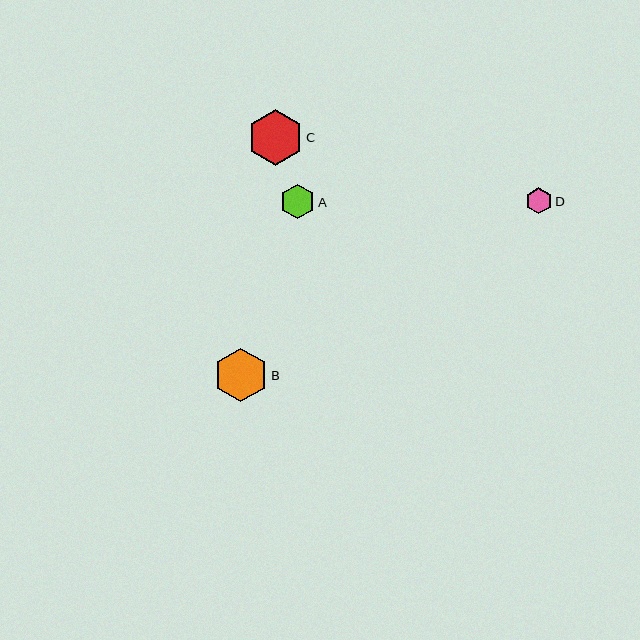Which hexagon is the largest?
Hexagon C is the largest with a size of approximately 56 pixels.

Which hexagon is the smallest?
Hexagon D is the smallest with a size of approximately 26 pixels.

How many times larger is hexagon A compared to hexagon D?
Hexagon A is approximately 1.3 times the size of hexagon D.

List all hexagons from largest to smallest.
From largest to smallest: C, B, A, D.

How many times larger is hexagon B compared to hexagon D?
Hexagon B is approximately 2.1 times the size of hexagon D.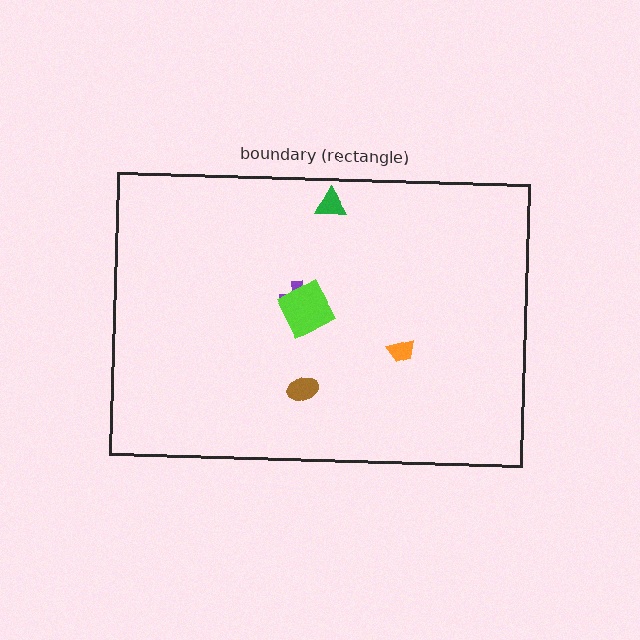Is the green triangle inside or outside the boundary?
Inside.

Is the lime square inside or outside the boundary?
Inside.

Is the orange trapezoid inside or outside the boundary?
Inside.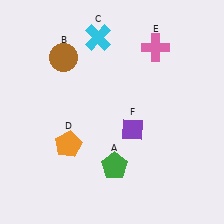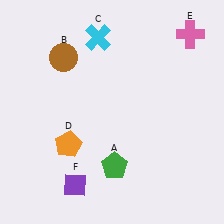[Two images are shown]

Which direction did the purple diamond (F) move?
The purple diamond (F) moved left.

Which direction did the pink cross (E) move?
The pink cross (E) moved right.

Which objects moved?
The objects that moved are: the pink cross (E), the purple diamond (F).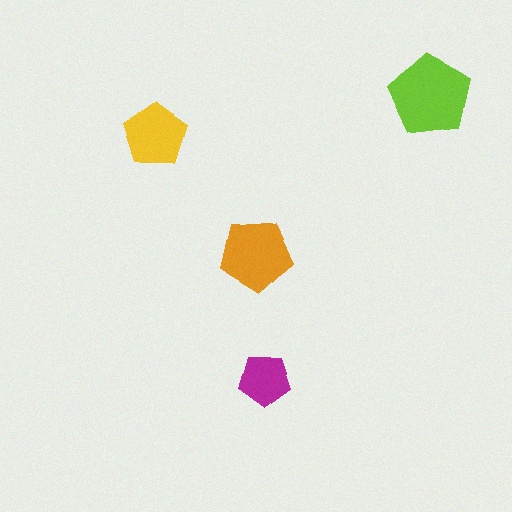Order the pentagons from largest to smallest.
the lime one, the orange one, the yellow one, the magenta one.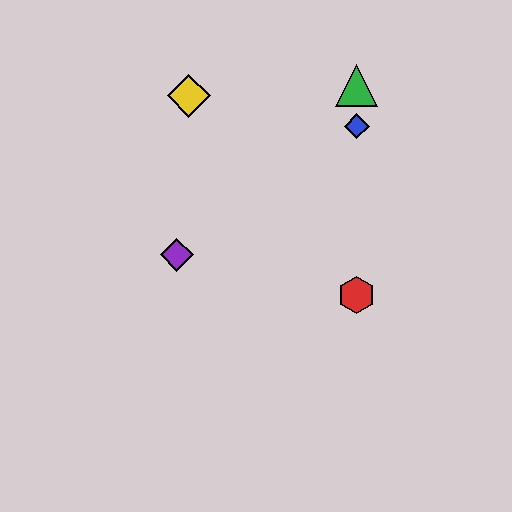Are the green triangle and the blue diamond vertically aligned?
Yes, both are at x≈357.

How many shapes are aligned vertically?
3 shapes (the red hexagon, the blue diamond, the green triangle) are aligned vertically.